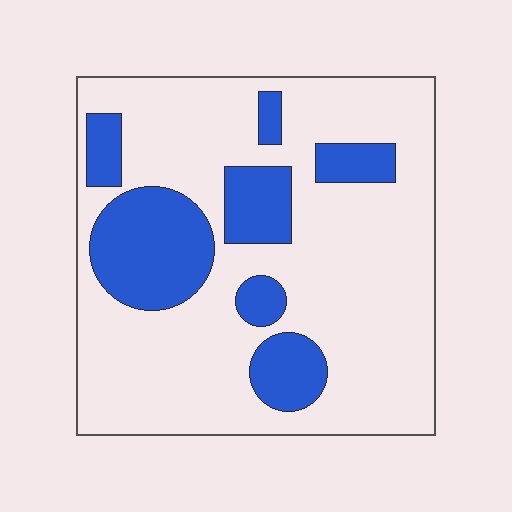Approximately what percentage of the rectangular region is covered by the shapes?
Approximately 25%.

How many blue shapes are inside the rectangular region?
7.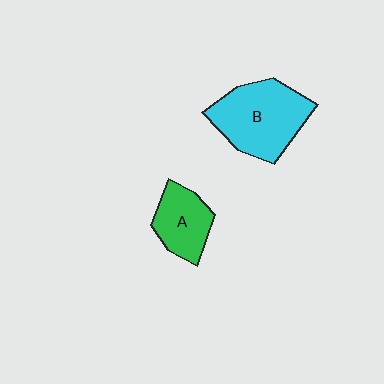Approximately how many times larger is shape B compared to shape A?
Approximately 1.7 times.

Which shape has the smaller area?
Shape A (green).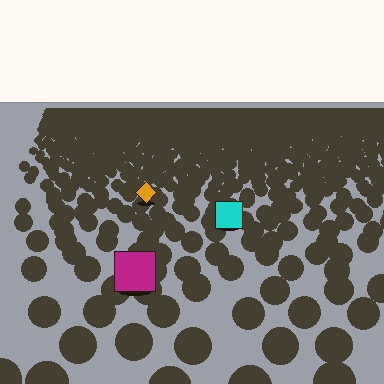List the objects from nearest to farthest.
From nearest to farthest: the magenta square, the cyan square, the orange diamond.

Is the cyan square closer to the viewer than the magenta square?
No. The magenta square is closer — you can tell from the texture gradient: the ground texture is coarser near it.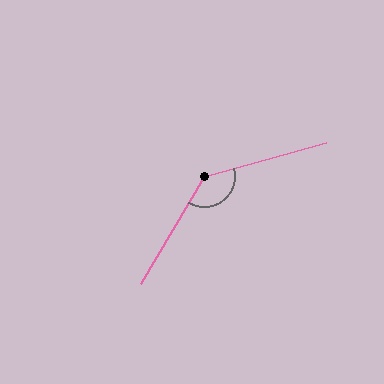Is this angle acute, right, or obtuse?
It is obtuse.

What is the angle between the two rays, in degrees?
Approximately 136 degrees.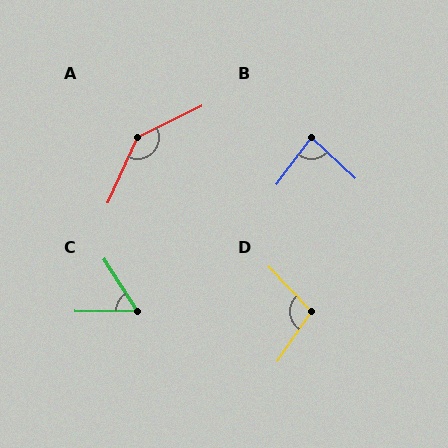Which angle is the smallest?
C, at approximately 58 degrees.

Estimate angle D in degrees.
Approximately 102 degrees.